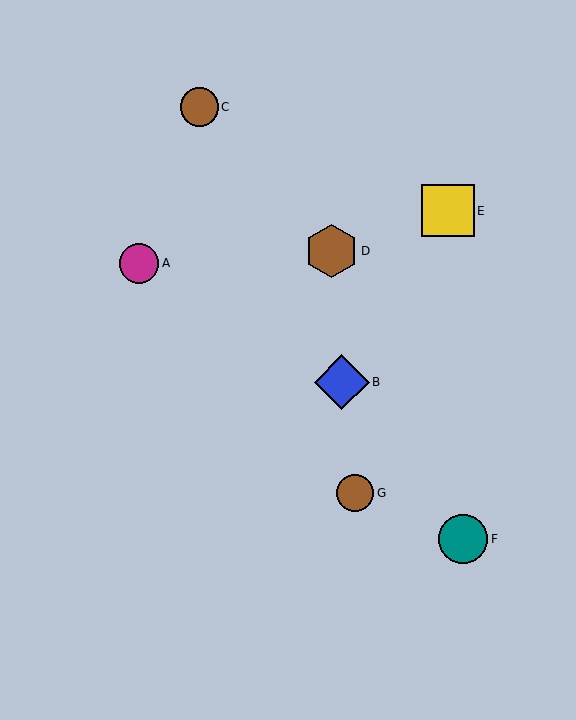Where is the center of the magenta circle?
The center of the magenta circle is at (139, 263).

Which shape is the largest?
The blue diamond (labeled B) is the largest.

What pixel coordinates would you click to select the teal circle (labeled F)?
Click at (463, 539) to select the teal circle F.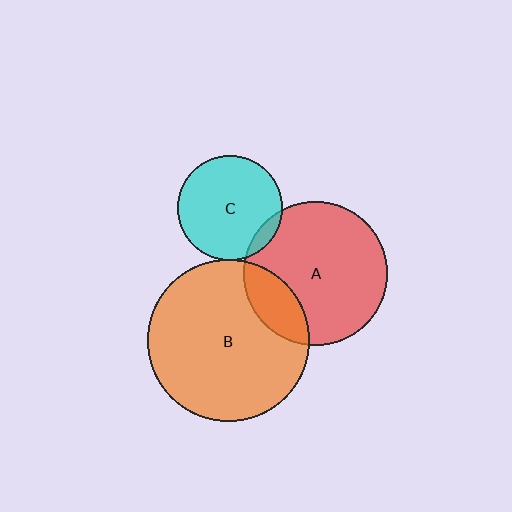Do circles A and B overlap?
Yes.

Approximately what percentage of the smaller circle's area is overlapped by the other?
Approximately 20%.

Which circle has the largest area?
Circle B (orange).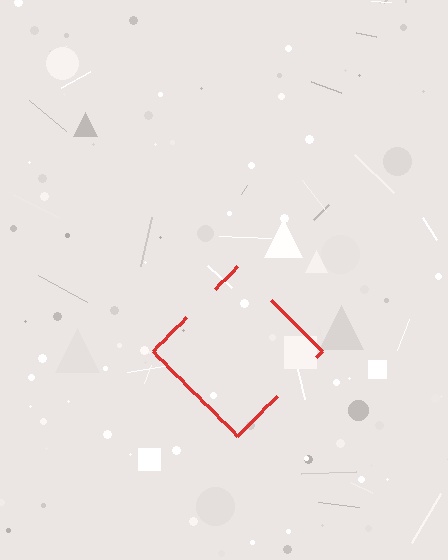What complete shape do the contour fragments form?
The contour fragments form a diamond.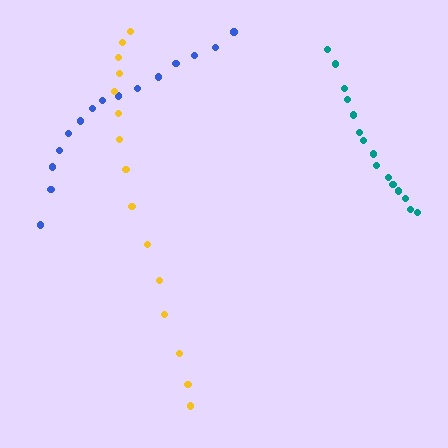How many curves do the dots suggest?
There are 3 distinct paths.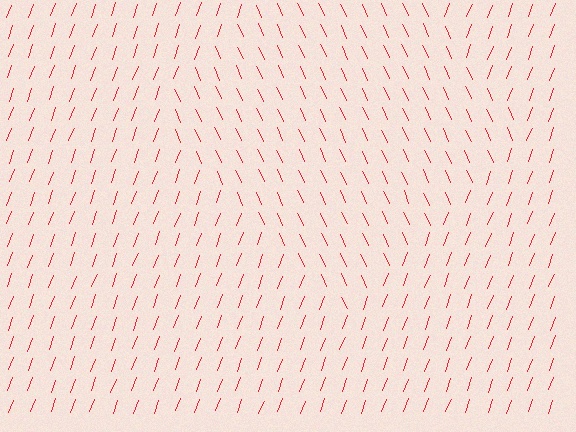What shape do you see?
I see a diamond.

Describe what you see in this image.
The image is filled with small red line segments. A diamond region in the image has lines oriented differently from the surrounding lines, creating a visible texture boundary.